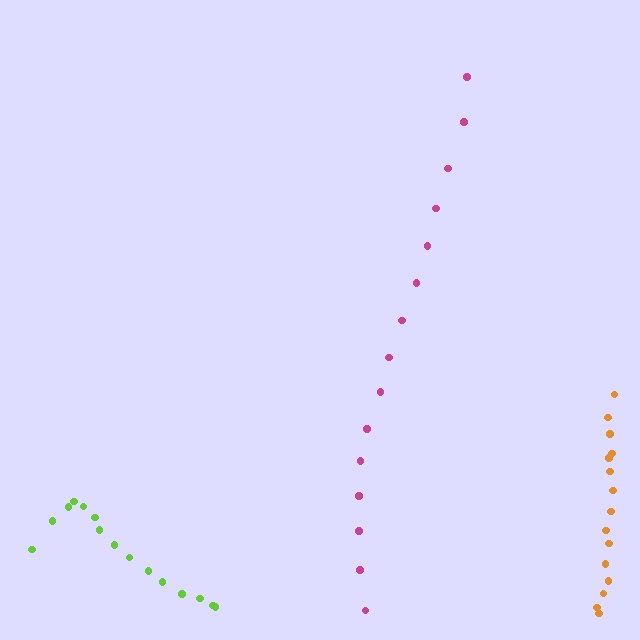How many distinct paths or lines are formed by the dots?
There are 3 distinct paths.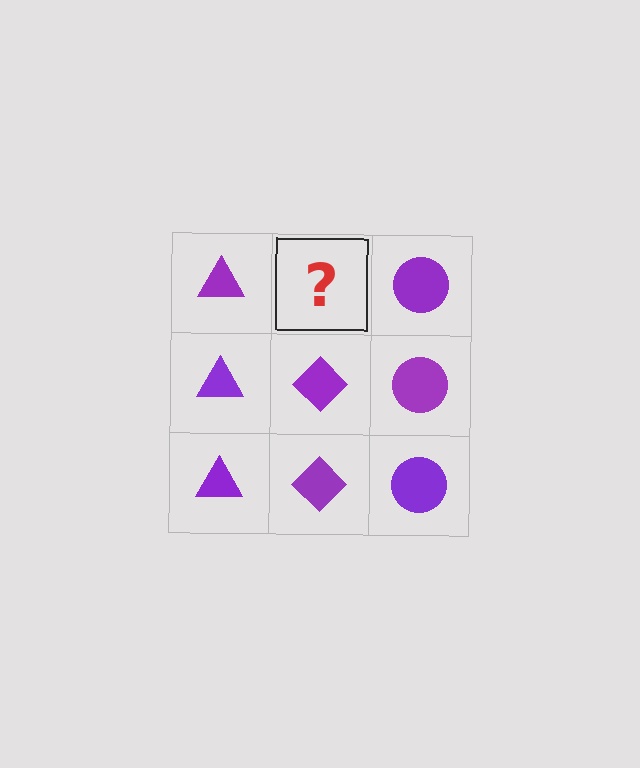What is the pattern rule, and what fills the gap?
The rule is that each column has a consistent shape. The gap should be filled with a purple diamond.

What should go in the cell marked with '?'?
The missing cell should contain a purple diamond.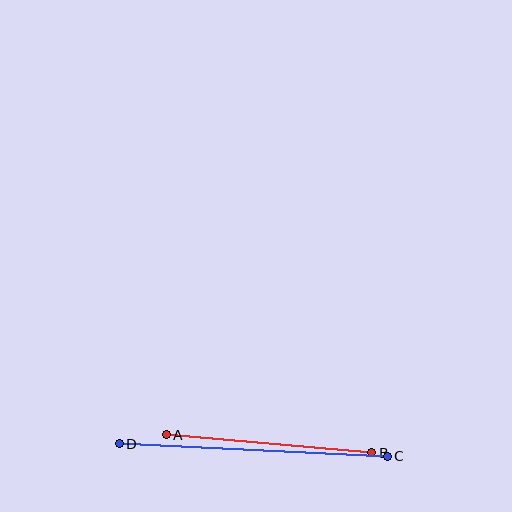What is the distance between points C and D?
The distance is approximately 268 pixels.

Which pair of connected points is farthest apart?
Points C and D are farthest apart.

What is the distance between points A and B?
The distance is approximately 206 pixels.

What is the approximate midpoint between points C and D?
The midpoint is at approximately (253, 450) pixels.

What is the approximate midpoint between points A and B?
The midpoint is at approximately (269, 444) pixels.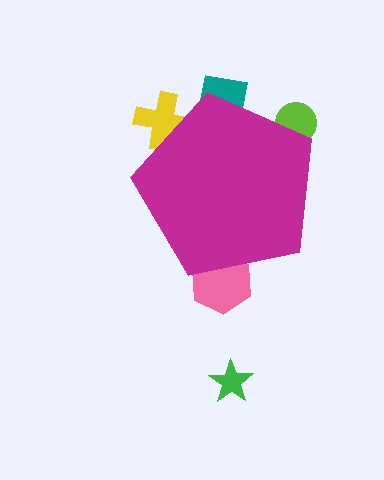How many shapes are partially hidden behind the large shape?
4 shapes are partially hidden.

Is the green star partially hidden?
No, the green star is fully visible.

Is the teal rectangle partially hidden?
Yes, the teal rectangle is partially hidden behind the magenta pentagon.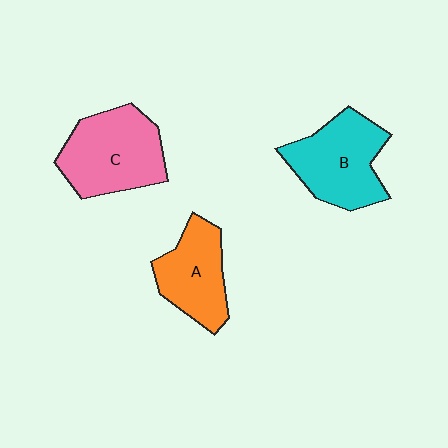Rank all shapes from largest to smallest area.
From largest to smallest: C (pink), B (cyan), A (orange).